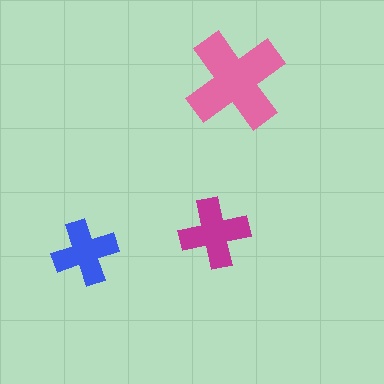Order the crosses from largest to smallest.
the pink one, the magenta one, the blue one.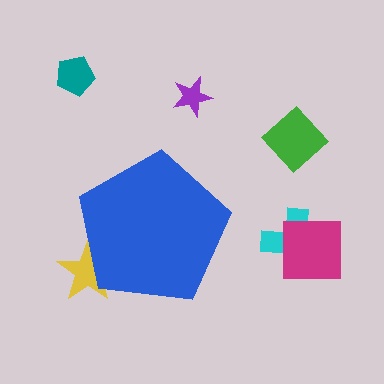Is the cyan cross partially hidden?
No, the cyan cross is fully visible.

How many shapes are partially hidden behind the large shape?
1 shape is partially hidden.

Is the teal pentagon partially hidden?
No, the teal pentagon is fully visible.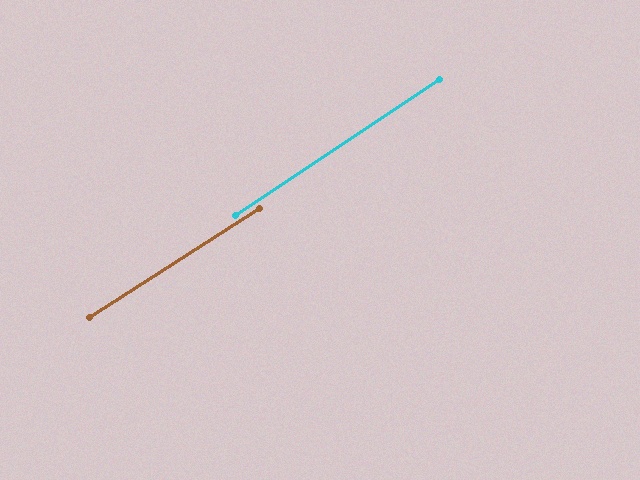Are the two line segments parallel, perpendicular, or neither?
Parallel — their directions differ by only 1.3°.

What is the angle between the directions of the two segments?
Approximately 1 degree.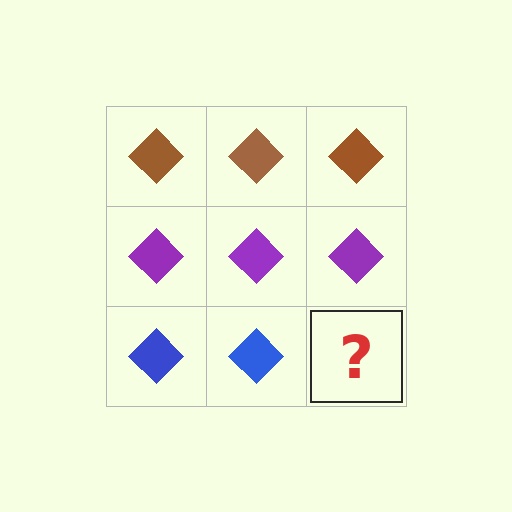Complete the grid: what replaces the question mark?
The question mark should be replaced with a blue diamond.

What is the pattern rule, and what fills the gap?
The rule is that each row has a consistent color. The gap should be filled with a blue diamond.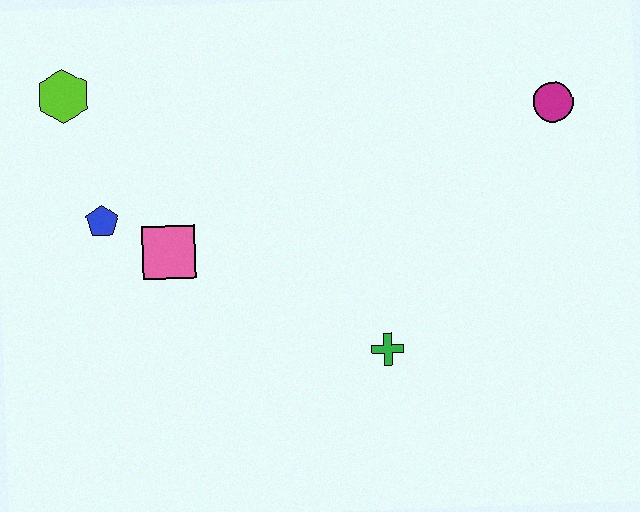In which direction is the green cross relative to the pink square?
The green cross is to the right of the pink square.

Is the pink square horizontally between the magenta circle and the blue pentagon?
Yes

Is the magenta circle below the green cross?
No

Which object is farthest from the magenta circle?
The lime hexagon is farthest from the magenta circle.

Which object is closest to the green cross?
The pink square is closest to the green cross.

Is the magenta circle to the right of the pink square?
Yes